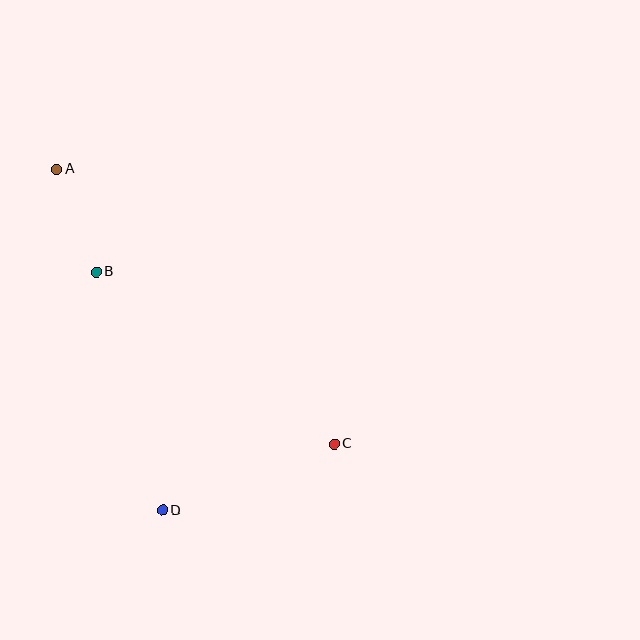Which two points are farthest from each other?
Points A and C are farthest from each other.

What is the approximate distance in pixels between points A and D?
The distance between A and D is approximately 357 pixels.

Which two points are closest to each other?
Points A and B are closest to each other.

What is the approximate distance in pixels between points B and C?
The distance between B and C is approximately 294 pixels.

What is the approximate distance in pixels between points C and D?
The distance between C and D is approximately 184 pixels.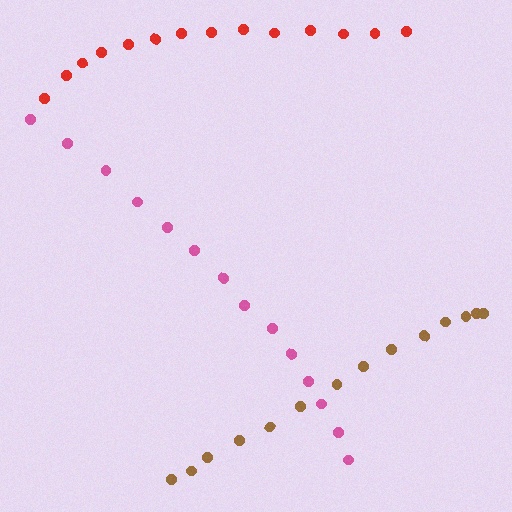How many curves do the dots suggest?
There are 3 distinct paths.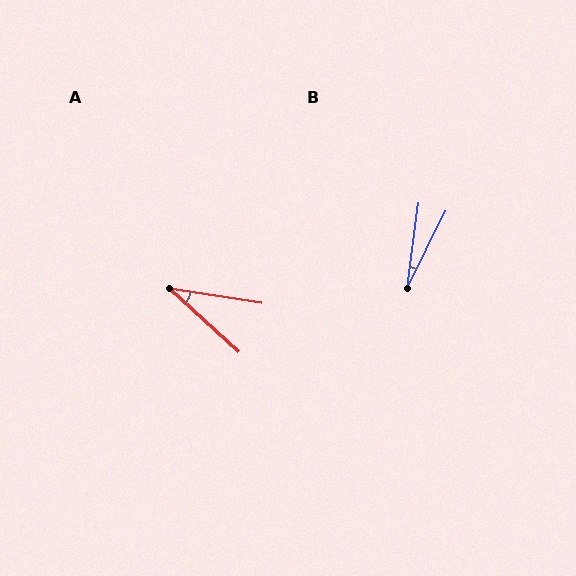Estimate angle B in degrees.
Approximately 19 degrees.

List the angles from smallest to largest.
B (19°), A (34°).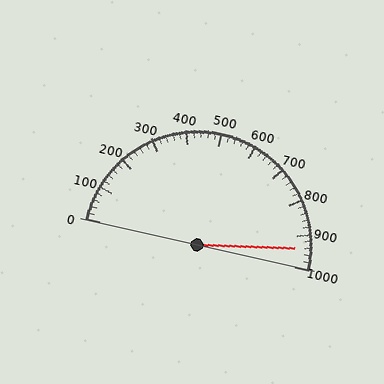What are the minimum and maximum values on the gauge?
The gauge ranges from 0 to 1000.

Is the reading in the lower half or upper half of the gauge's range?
The reading is in the upper half of the range (0 to 1000).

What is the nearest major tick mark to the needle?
The nearest major tick mark is 900.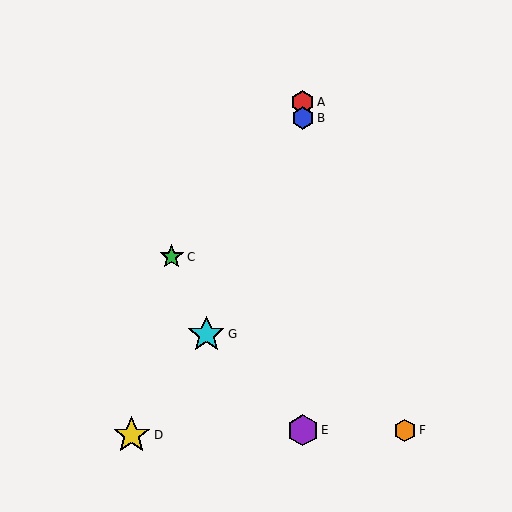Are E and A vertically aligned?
Yes, both are at x≈303.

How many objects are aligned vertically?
3 objects (A, B, E) are aligned vertically.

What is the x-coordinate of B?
Object B is at x≈303.